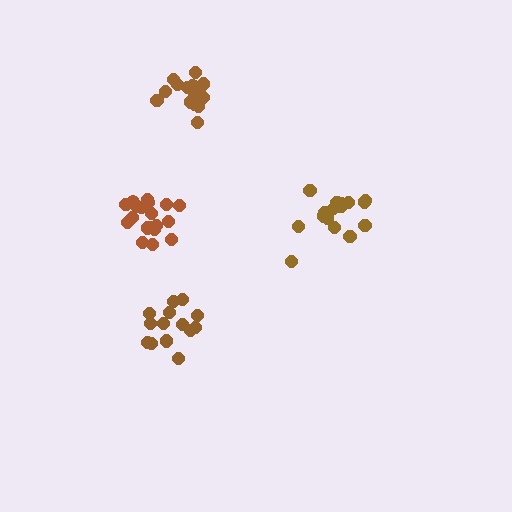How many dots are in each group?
Group 1: 19 dots, Group 2: 16 dots, Group 3: 17 dots, Group 4: 14 dots (66 total).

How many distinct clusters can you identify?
There are 4 distinct clusters.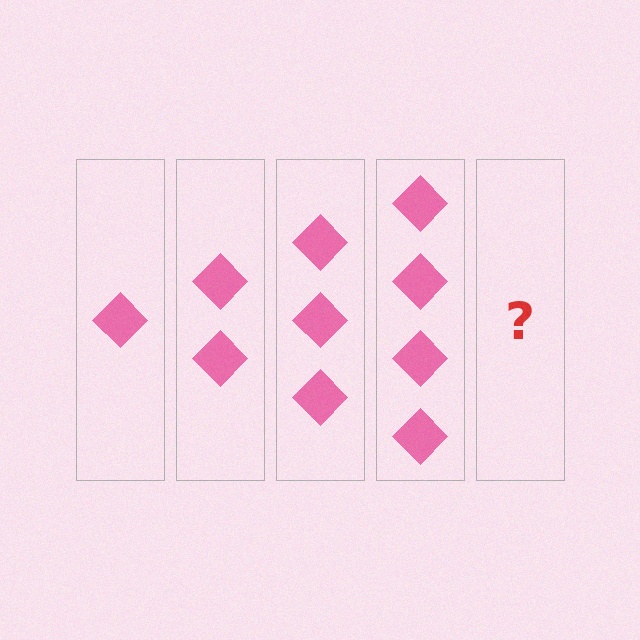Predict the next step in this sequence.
The next step is 5 diamonds.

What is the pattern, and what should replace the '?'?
The pattern is that each step adds one more diamond. The '?' should be 5 diamonds.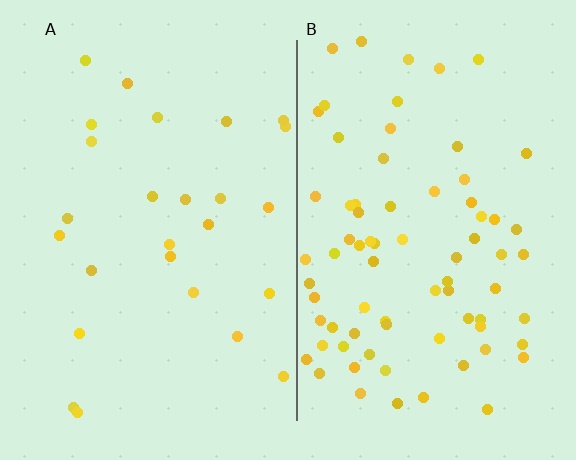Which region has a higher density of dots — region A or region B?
B (the right).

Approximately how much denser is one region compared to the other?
Approximately 2.9× — region B over region A.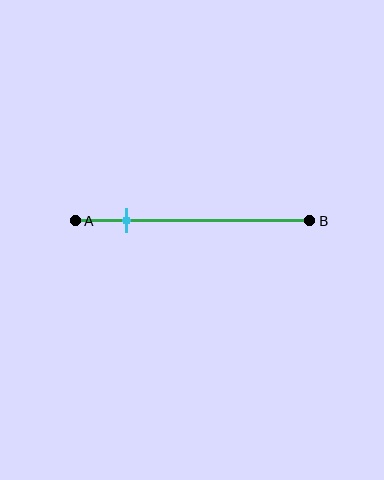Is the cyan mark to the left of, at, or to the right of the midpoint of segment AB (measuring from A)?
The cyan mark is to the left of the midpoint of segment AB.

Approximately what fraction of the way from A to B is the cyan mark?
The cyan mark is approximately 20% of the way from A to B.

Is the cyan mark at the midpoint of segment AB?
No, the mark is at about 20% from A, not at the 50% midpoint.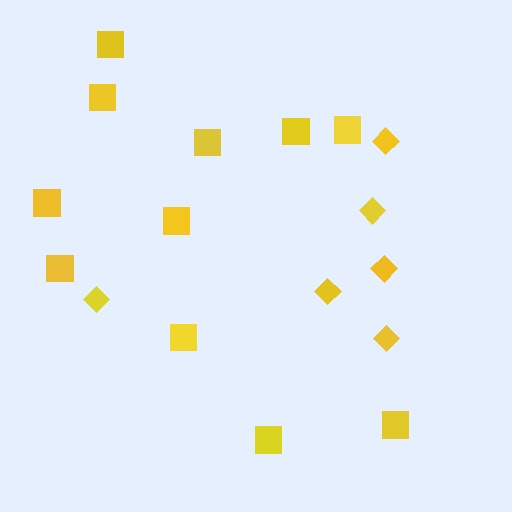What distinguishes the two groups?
There are 2 groups: one group of diamonds (6) and one group of squares (11).